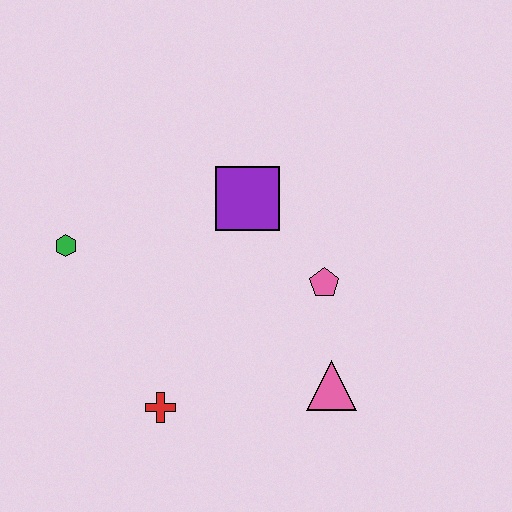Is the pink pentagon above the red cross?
Yes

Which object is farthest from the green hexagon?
The pink triangle is farthest from the green hexagon.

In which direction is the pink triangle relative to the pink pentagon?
The pink triangle is below the pink pentagon.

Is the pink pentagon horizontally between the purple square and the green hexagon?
No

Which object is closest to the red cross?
The pink triangle is closest to the red cross.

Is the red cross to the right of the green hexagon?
Yes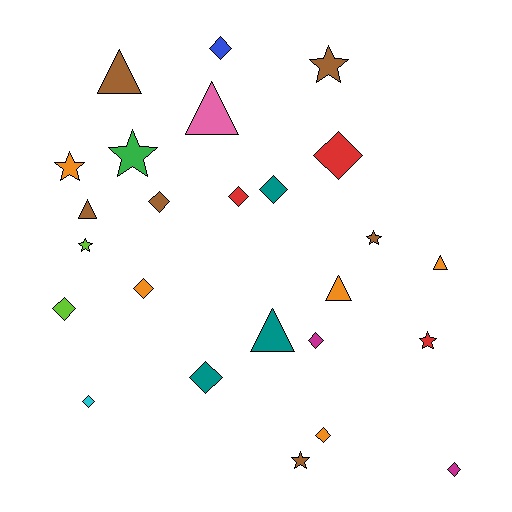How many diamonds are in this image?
There are 12 diamonds.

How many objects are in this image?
There are 25 objects.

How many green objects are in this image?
There is 1 green object.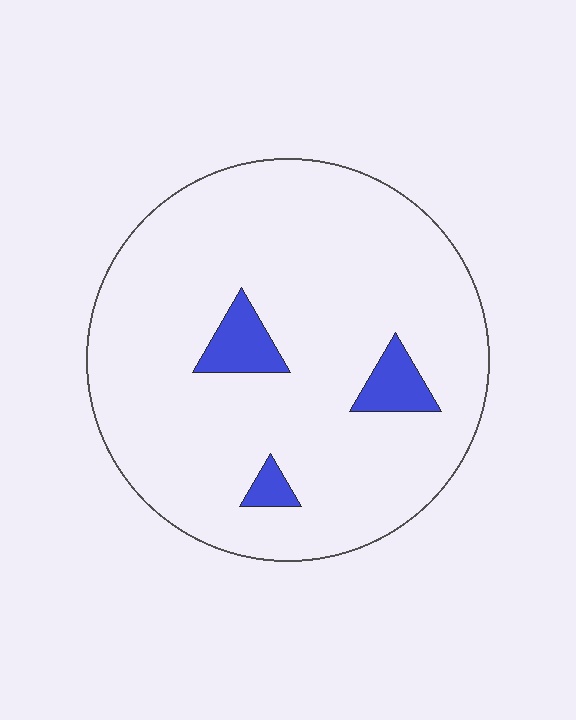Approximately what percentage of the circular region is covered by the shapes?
Approximately 10%.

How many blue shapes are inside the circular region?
3.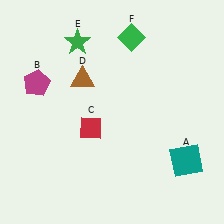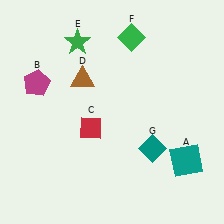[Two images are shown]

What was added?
A teal diamond (G) was added in Image 2.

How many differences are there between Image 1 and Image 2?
There is 1 difference between the two images.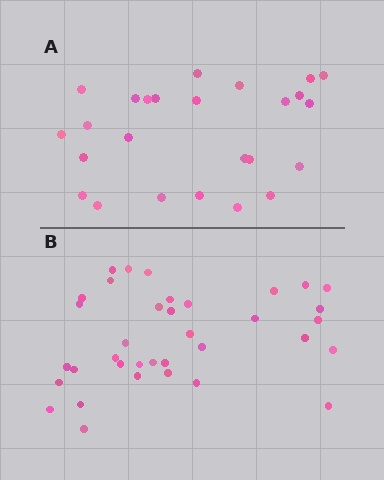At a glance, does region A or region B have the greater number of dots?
Region B (the bottom region) has more dots.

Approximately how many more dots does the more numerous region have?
Region B has roughly 12 or so more dots than region A.